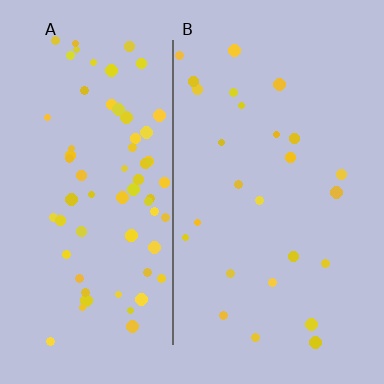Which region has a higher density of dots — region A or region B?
A (the left).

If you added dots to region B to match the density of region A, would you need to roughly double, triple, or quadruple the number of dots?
Approximately triple.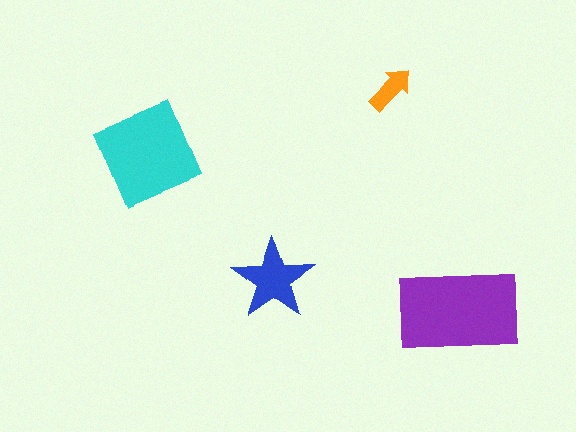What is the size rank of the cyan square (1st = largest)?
2nd.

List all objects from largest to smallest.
The purple rectangle, the cyan square, the blue star, the orange arrow.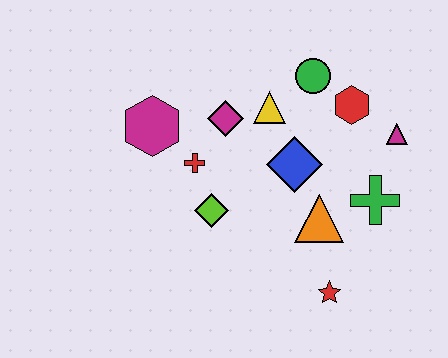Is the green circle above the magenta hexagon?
Yes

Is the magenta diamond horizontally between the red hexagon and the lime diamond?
Yes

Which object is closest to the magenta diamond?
The yellow triangle is closest to the magenta diamond.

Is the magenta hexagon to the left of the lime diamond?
Yes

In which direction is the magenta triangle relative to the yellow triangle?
The magenta triangle is to the right of the yellow triangle.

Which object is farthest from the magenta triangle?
The magenta hexagon is farthest from the magenta triangle.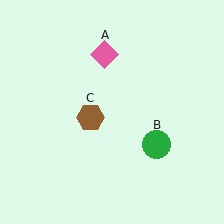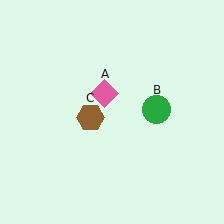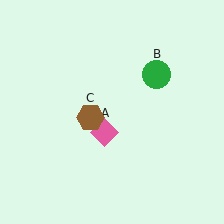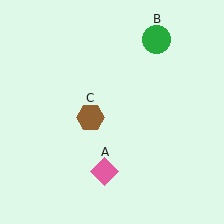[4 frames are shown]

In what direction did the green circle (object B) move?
The green circle (object B) moved up.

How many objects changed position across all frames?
2 objects changed position: pink diamond (object A), green circle (object B).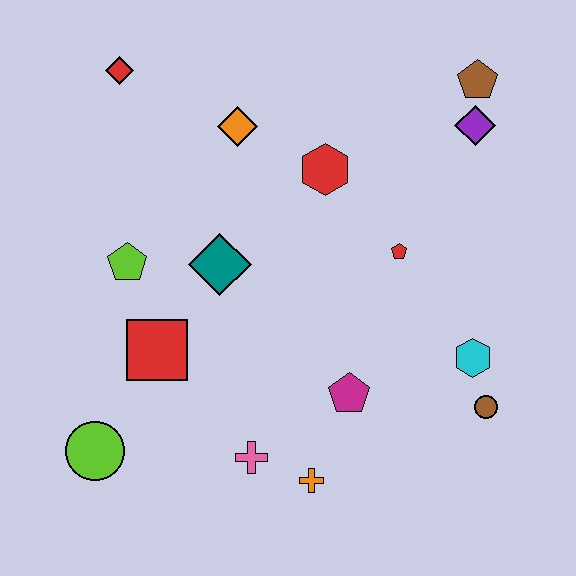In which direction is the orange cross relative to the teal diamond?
The orange cross is below the teal diamond.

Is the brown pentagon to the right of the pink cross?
Yes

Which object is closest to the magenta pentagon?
The orange cross is closest to the magenta pentagon.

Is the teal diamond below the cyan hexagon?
No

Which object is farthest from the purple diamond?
The lime circle is farthest from the purple diamond.